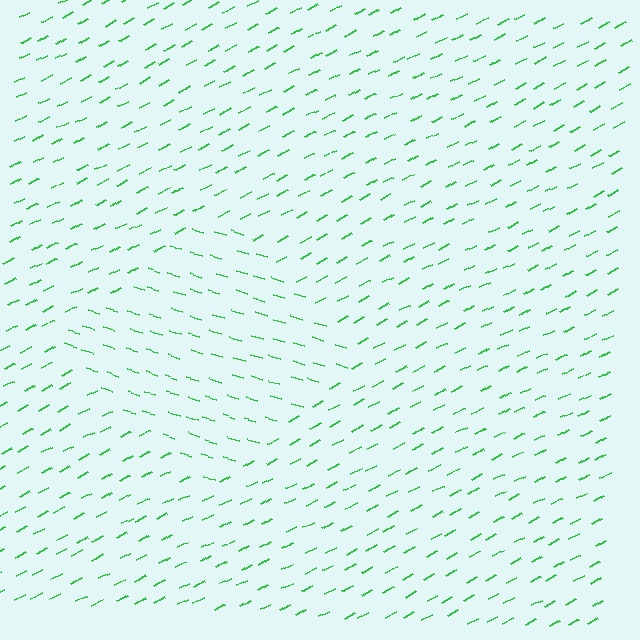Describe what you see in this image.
The image is filled with small green line segments. A diamond region in the image has lines oriented differently from the surrounding lines, creating a visible texture boundary.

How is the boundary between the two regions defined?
The boundary is defined purely by a change in line orientation (approximately 45 degrees difference). All lines are the same color and thickness.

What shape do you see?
I see a diamond.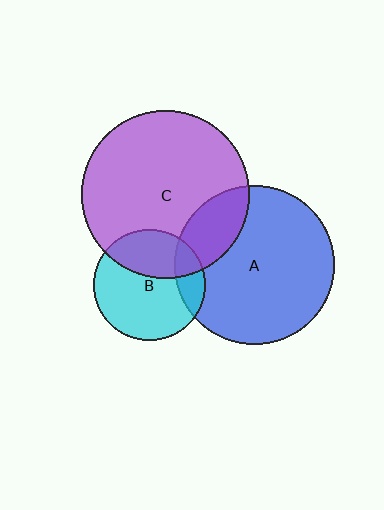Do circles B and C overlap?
Yes.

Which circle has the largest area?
Circle C (purple).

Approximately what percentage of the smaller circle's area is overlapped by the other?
Approximately 35%.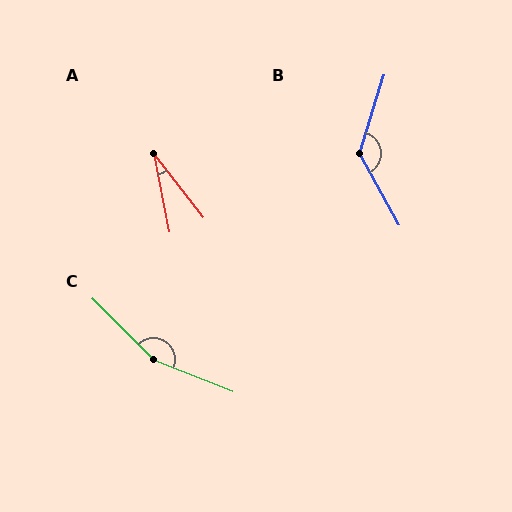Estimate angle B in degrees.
Approximately 133 degrees.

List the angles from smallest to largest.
A (27°), B (133°), C (157°).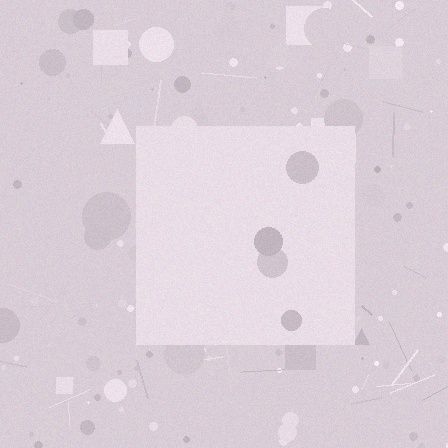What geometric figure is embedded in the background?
A square is embedded in the background.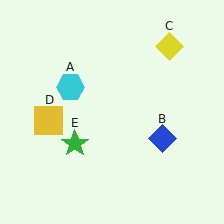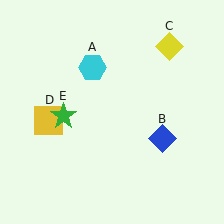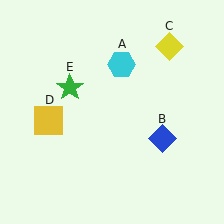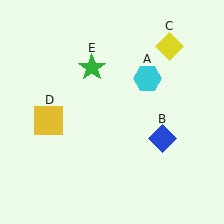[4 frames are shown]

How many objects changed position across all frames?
2 objects changed position: cyan hexagon (object A), green star (object E).